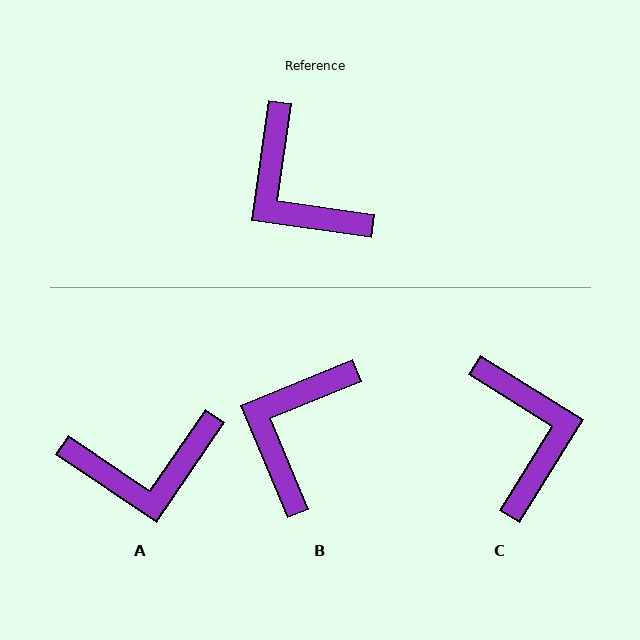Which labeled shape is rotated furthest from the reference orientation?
C, about 156 degrees away.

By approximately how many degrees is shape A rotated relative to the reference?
Approximately 64 degrees counter-clockwise.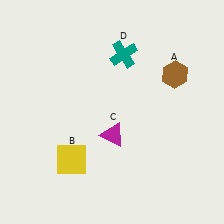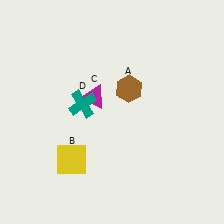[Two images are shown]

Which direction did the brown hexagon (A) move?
The brown hexagon (A) moved left.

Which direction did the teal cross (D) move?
The teal cross (D) moved down.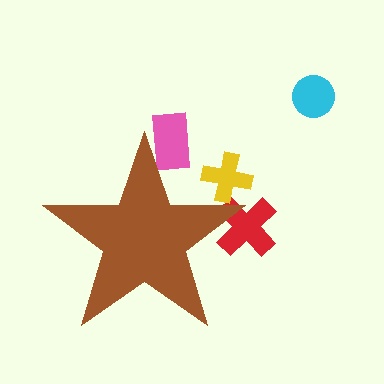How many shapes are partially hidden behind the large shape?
3 shapes are partially hidden.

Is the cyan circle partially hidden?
No, the cyan circle is fully visible.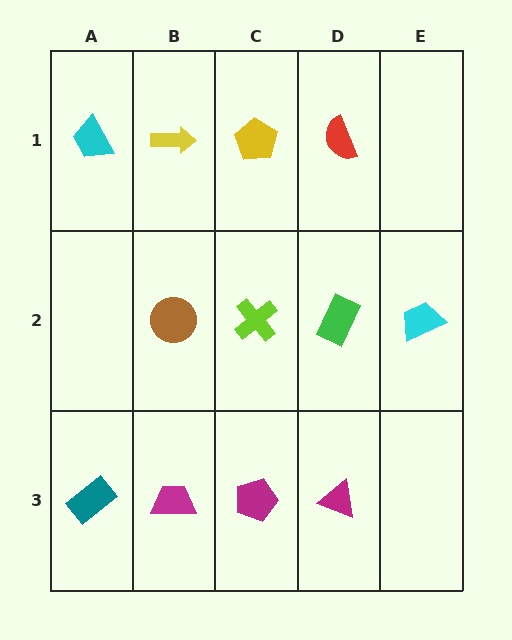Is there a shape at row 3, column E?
No, that cell is empty.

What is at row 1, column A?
A cyan trapezoid.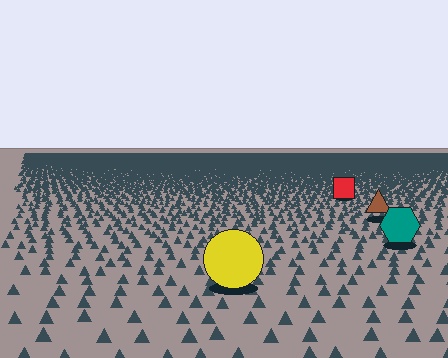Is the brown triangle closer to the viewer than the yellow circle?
No. The yellow circle is closer — you can tell from the texture gradient: the ground texture is coarser near it.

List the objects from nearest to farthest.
From nearest to farthest: the yellow circle, the teal hexagon, the brown triangle, the red square.